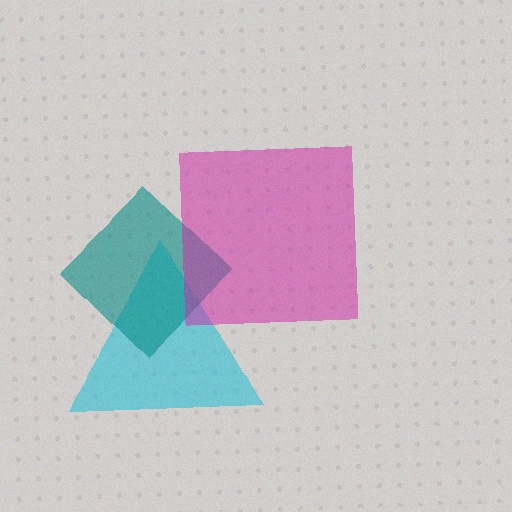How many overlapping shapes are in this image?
There are 3 overlapping shapes in the image.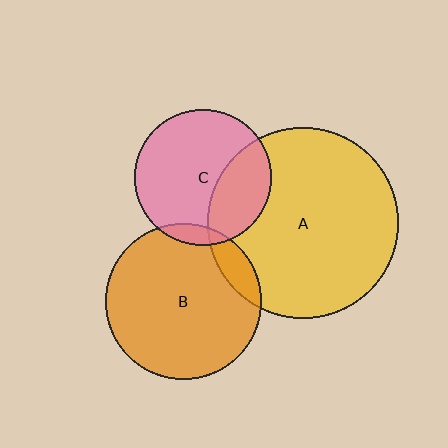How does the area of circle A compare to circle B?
Approximately 1.5 times.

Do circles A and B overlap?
Yes.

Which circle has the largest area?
Circle A (yellow).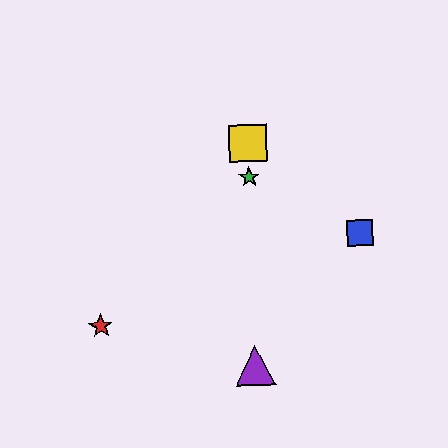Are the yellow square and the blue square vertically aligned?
No, the yellow square is at x≈248 and the blue square is at x≈360.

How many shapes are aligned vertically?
3 shapes (the green star, the yellow square, the purple triangle) are aligned vertically.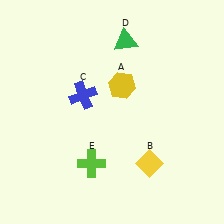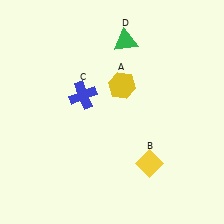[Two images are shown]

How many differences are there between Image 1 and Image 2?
There is 1 difference between the two images.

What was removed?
The lime cross (E) was removed in Image 2.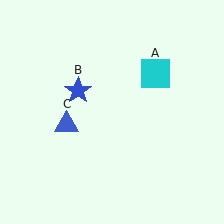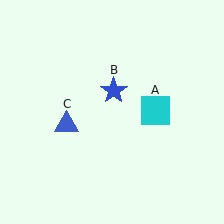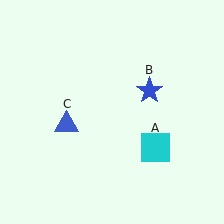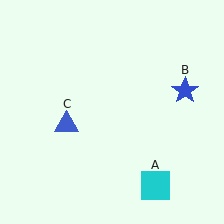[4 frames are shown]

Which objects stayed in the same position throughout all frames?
Blue triangle (object C) remained stationary.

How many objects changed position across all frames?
2 objects changed position: cyan square (object A), blue star (object B).